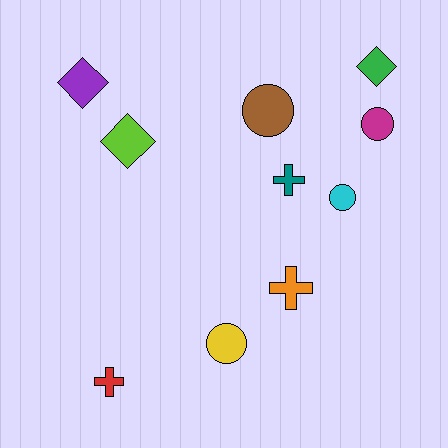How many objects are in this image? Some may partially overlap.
There are 10 objects.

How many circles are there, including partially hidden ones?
There are 4 circles.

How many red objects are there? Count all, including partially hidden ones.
There is 1 red object.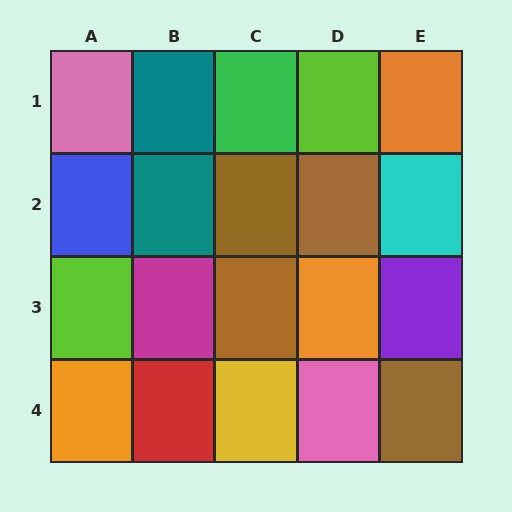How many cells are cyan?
1 cell is cyan.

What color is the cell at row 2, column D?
Brown.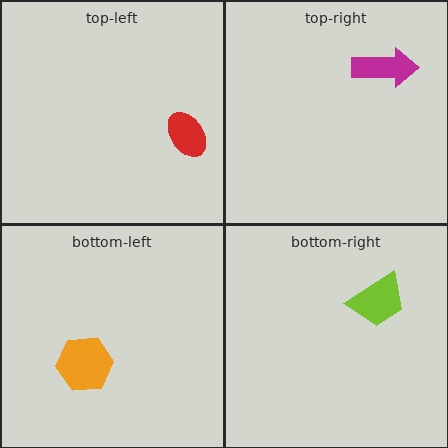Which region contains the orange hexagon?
The bottom-left region.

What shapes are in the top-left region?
The red ellipse.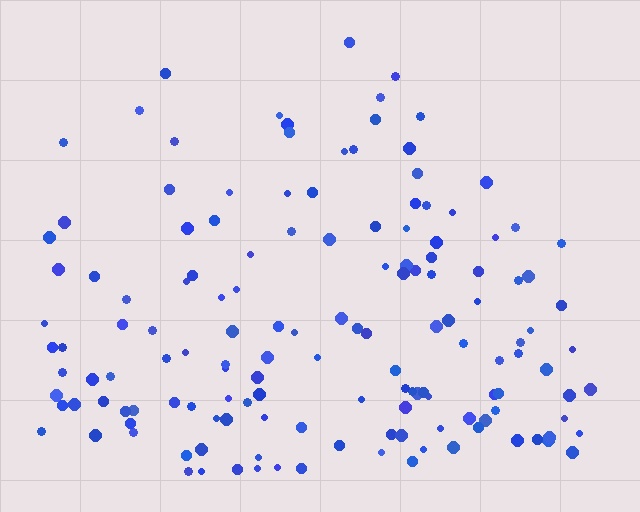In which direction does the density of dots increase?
From top to bottom, with the bottom side densest.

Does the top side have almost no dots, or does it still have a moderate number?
Still a moderate number, just noticeably fewer than the bottom.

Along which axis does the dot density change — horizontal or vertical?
Vertical.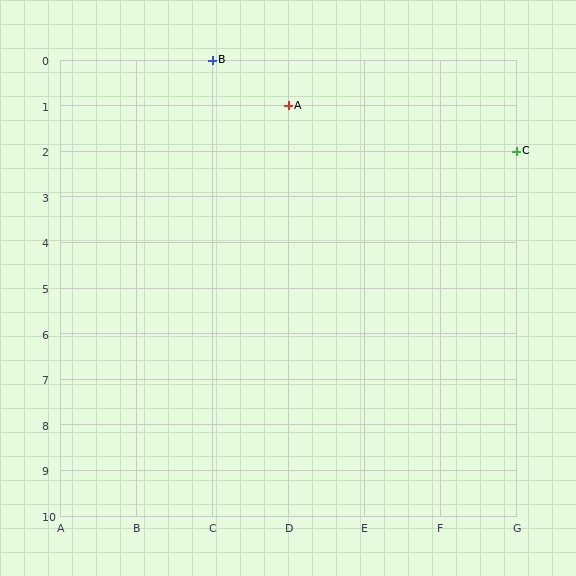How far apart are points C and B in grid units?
Points C and B are 4 columns and 2 rows apart (about 4.5 grid units diagonally).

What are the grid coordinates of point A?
Point A is at grid coordinates (D, 1).